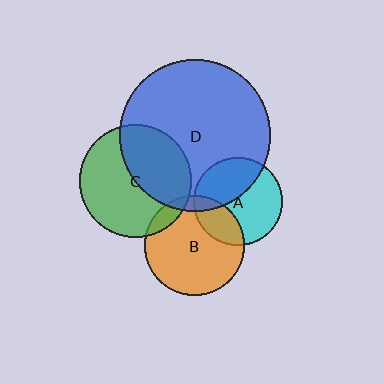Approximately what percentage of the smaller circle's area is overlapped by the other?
Approximately 40%.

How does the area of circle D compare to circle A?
Approximately 3.0 times.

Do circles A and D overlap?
Yes.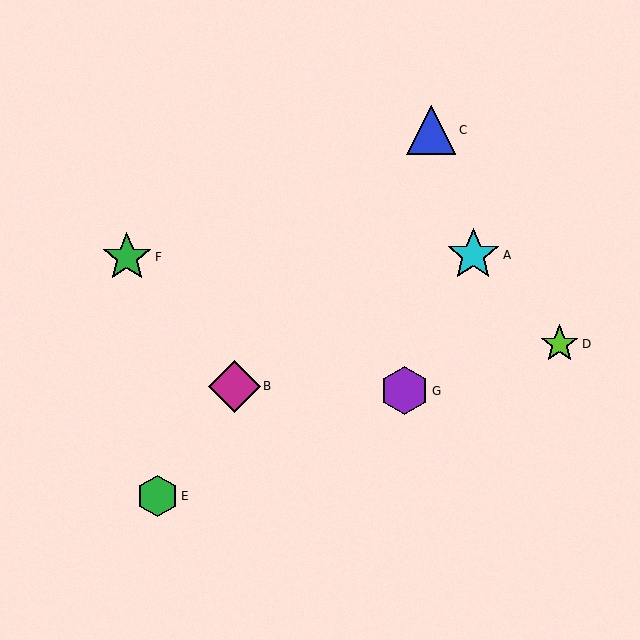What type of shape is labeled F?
Shape F is a green star.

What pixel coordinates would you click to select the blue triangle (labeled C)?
Click at (431, 130) to select the blue triangle C.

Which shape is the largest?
The cyan star (labeled A) is the largest.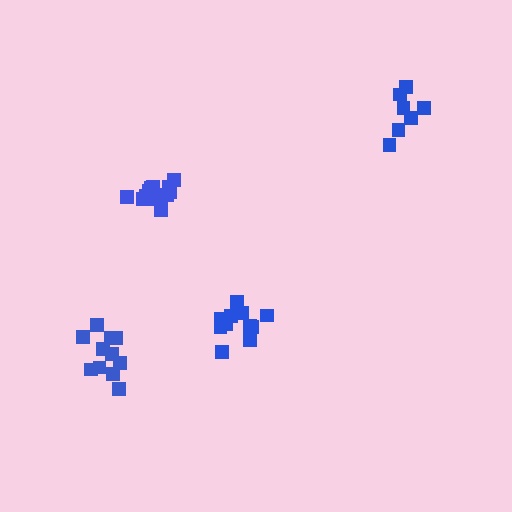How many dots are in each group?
Group 1: 13 dots, Group 2: 7 dots, Group 3: 13 dots, Group 4: 11 dots (44 total).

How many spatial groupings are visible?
There are 4 spatial groupings.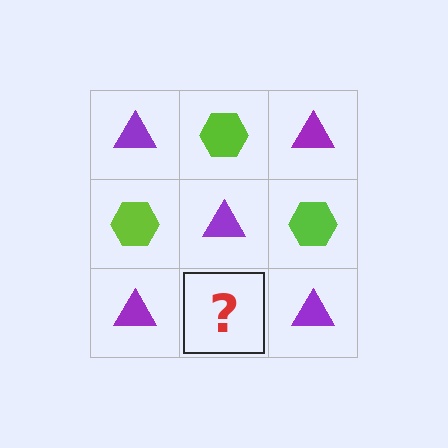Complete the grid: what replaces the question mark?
The question mark should be replaced with a lime hexagon.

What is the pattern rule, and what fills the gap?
The rule is that it alternates purple triangle and lime hexagon in a checkerboard pattern. The gap should be filled with a lime hexagon.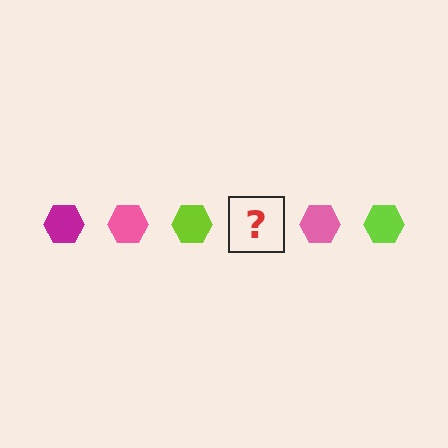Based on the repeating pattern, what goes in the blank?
The blank should be a magenta hexagon.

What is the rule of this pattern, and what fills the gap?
The rule is that the pattern cycles through magenta, pink, lime hexagons. The gap should be filled with a magenta hexagon.